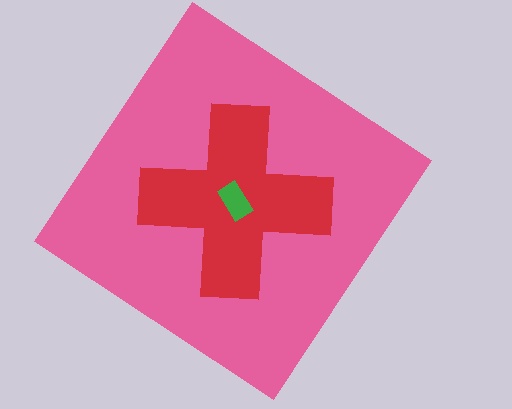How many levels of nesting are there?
3.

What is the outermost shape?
The pink diamond.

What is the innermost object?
The green rectangle.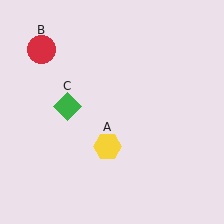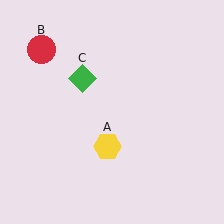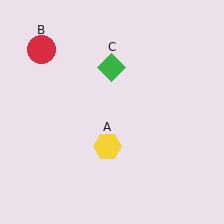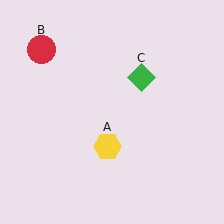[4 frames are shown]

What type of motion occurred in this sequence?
The green diamond (object C) rotated clockwise around the center of the scene.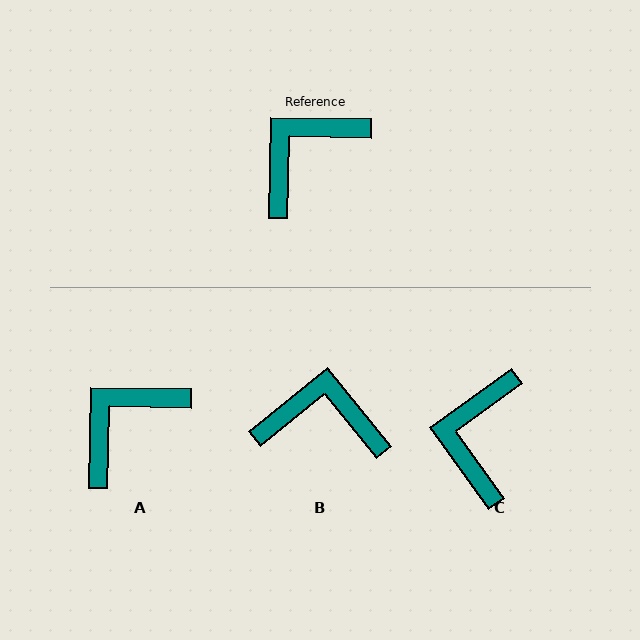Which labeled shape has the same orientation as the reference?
A.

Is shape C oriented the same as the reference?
No, it is off by about 37 degrees.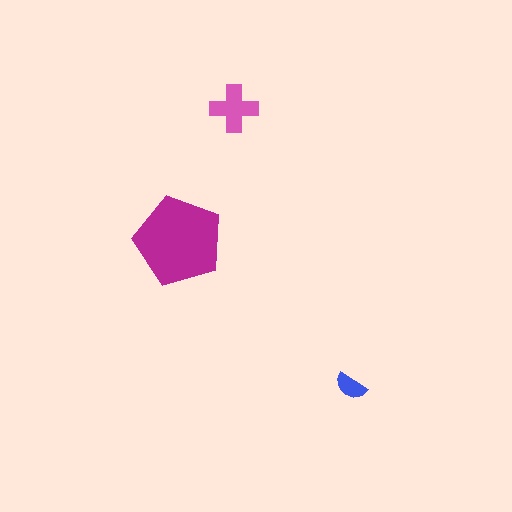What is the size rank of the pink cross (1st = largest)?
2nd.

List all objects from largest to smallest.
The magenta pentagon, the pink cross, the blue semicircle.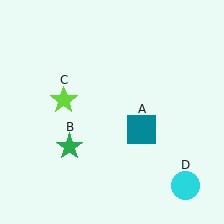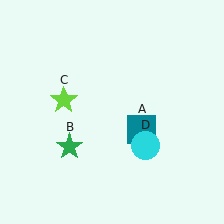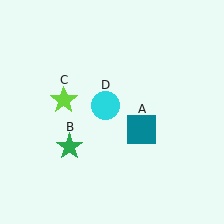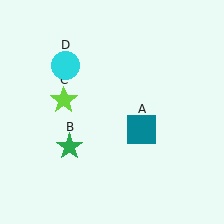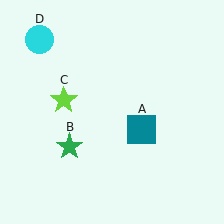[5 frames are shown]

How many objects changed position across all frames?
1 object changed position: cyan circle (object D).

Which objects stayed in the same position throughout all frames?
Teal square (object A) and green star (object B) and lime star (object C) remained stationary.